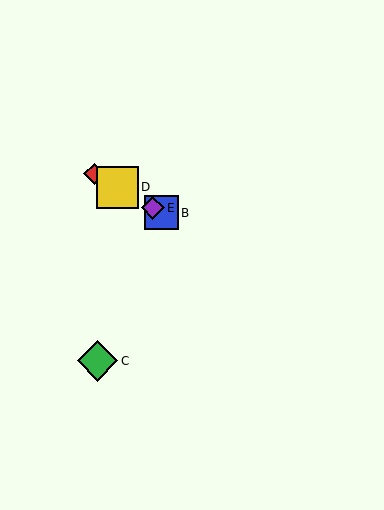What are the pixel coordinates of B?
Object B is at (161, 213).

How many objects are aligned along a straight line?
4 objects (A, B, D, E) are aligned along a straight line.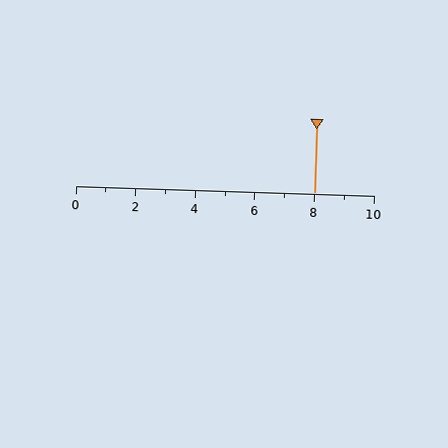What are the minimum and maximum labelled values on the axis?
The axis runs from 0 to 10.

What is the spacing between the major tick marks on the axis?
The major ticks are spaced 2 apart.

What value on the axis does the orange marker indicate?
The marker indicates approximately 8.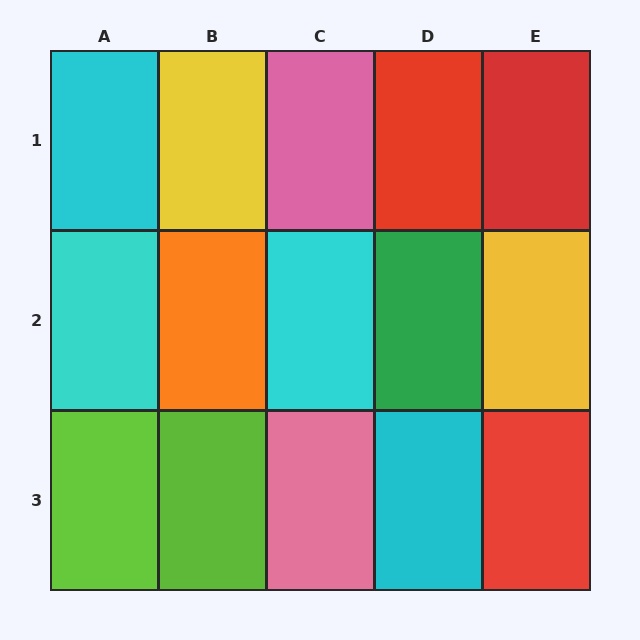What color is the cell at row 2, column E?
Yellow.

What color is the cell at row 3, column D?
Cyan.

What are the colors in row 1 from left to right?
Cyan, yellow, pink, red, red.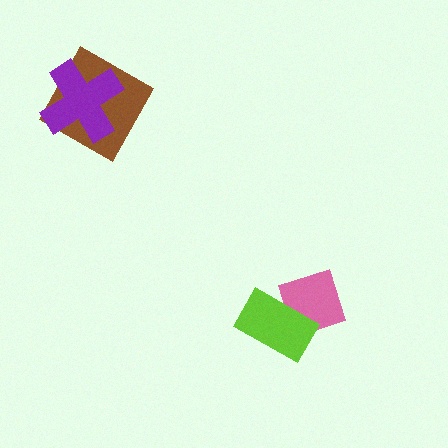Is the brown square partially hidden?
Yes, it is partially covered by another shape.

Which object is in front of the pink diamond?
The lime rectangle is in front of the pink diamond.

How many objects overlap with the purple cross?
1 object overlaps with the purple cross.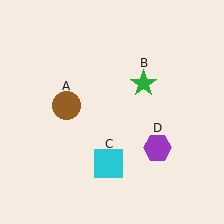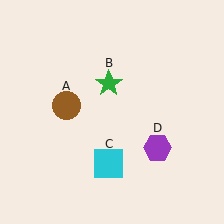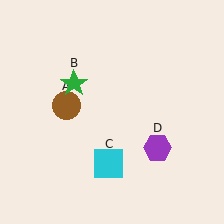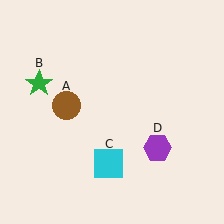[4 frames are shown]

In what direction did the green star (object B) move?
The green star (object B) moved left.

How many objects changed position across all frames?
1 object changed position: green star (object B).